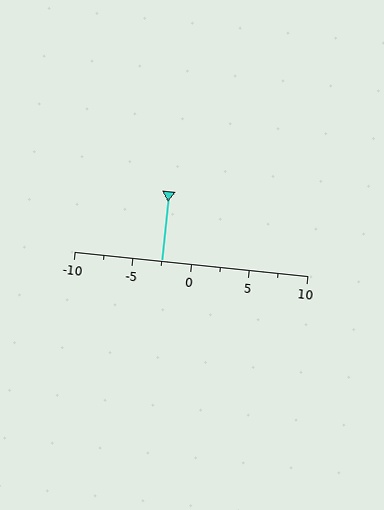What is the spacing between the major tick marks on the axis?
The major ticks are spaced 5 apart.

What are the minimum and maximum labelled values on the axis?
The axis runs from -10 to 10.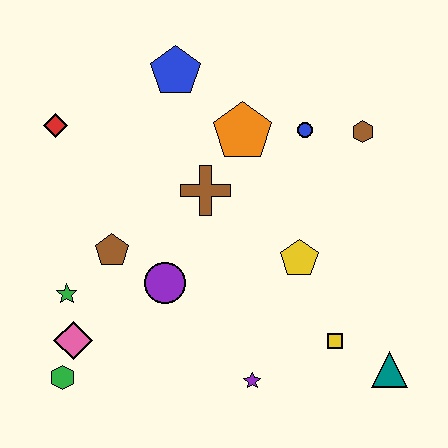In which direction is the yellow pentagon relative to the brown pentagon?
The yellow pentagon is to the right of the brown pentagon.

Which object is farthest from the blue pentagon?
The teal triangle is farthest from the blue pentagon.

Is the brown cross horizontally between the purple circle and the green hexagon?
No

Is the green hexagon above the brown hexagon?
No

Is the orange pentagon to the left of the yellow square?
Yes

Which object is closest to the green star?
The pink diamond is closest to the green star.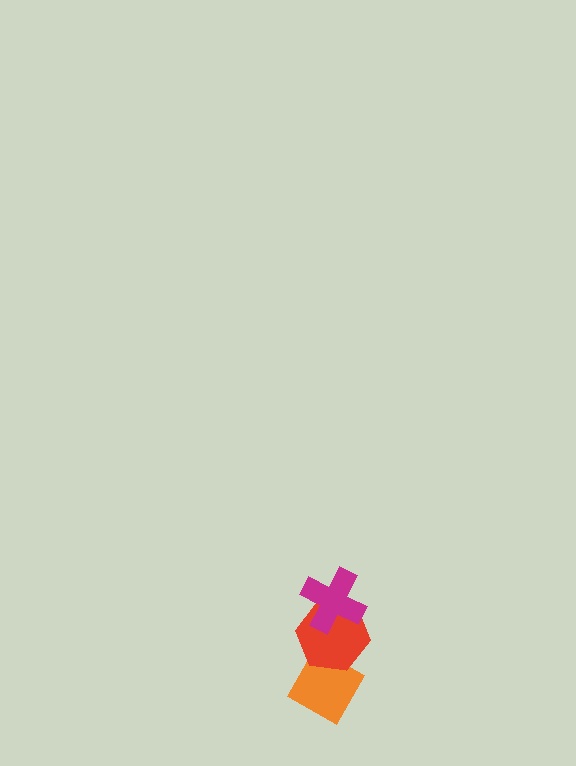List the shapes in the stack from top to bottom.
From top to bottom: the magenta cross, the red hexagon, the orange diamond.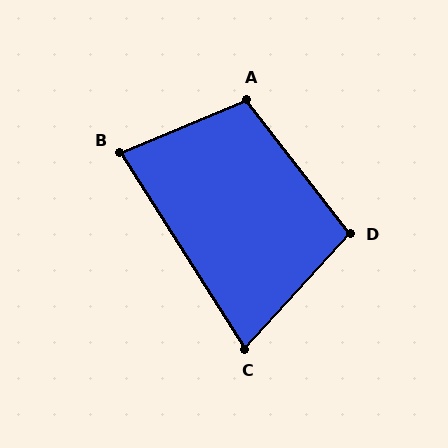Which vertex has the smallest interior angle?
C, at approximately 75 degrees.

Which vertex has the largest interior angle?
A, at approximately 105 degrees.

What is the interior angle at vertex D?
Approximately 100 degrees (obtuse).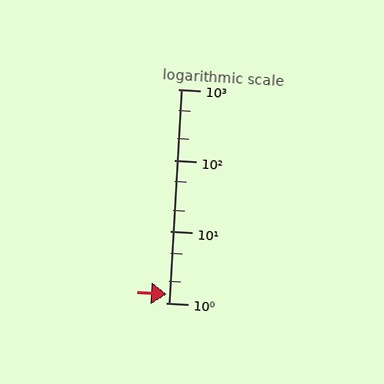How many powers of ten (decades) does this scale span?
The scale spans 3 decades, from 1 to 1000.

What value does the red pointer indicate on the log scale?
The pointer indicates approximately 1.3.